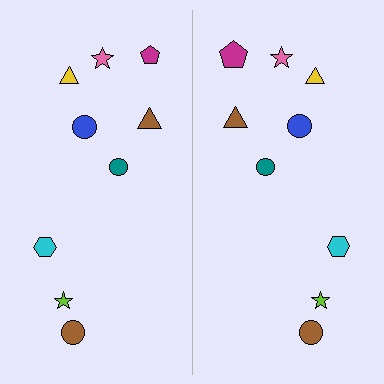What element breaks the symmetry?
The magenta pentagon on the right side has a different size than its mirror counterpart.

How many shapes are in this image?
There are 18 shapes in this image.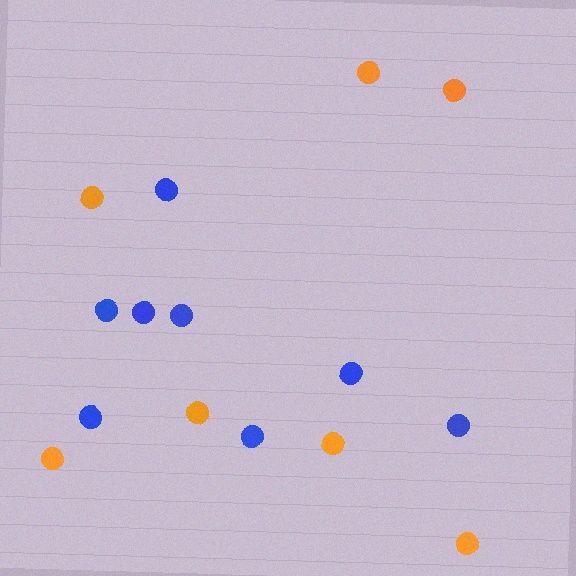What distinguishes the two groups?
There are 2 groups: one group of blue circles (8) and one group of orange circles (7).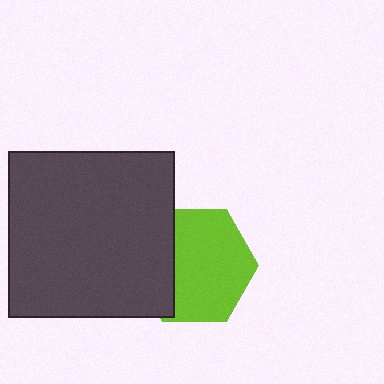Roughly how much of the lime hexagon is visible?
Most of it is visible (roughly 70%).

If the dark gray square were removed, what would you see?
You would see the complete lime hexagon.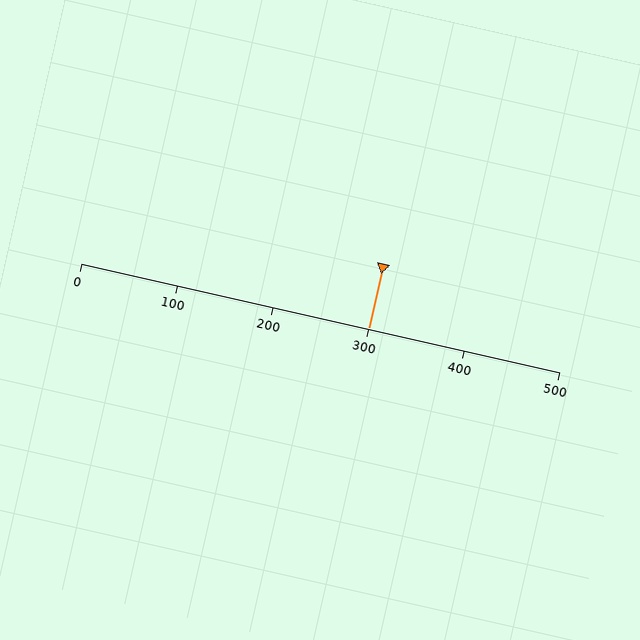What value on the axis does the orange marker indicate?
The marker indicates approximately 300.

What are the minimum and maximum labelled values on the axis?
The axis runs from 0 to 500.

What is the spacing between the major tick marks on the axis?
The major ticks are spaced 100 apart.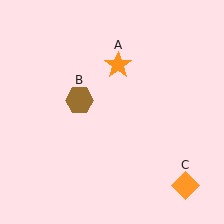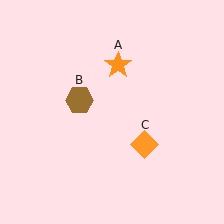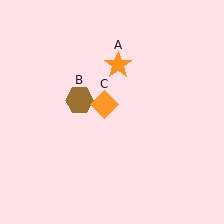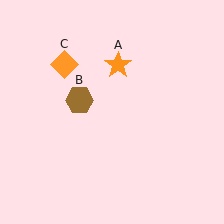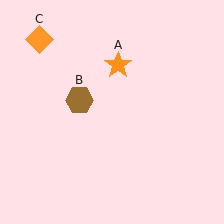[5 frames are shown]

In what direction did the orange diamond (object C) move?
The orange diamond (object C) moved up and to the left.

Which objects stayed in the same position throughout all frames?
Orange star (object A) and brown hexagon (object B) remained stationary.